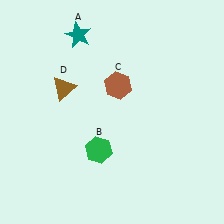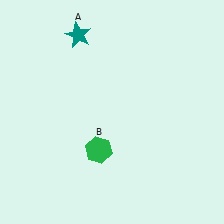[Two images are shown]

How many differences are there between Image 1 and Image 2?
There are 2 differences between the two images.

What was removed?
The brown triangle (D), the brown hexagon (C) were removed in Image 2.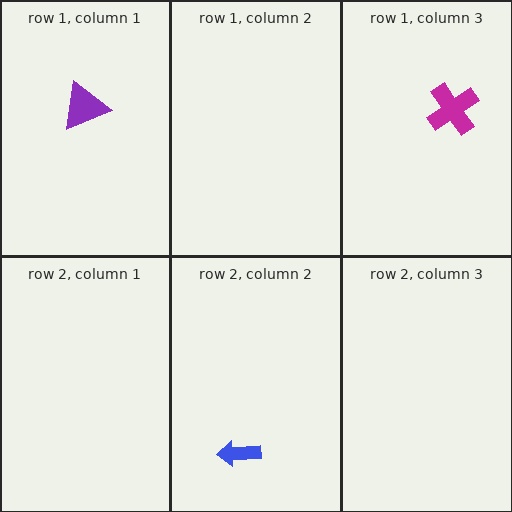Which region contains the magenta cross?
The row 1, column 3 region.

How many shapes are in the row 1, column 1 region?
1.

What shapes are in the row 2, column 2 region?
The blue arrow.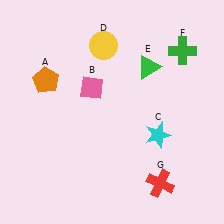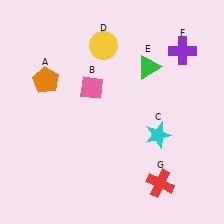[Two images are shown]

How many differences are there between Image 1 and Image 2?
There is 1 difference between the two images.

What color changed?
The cross (F) changed from green in Image 1 to purple in Image 2.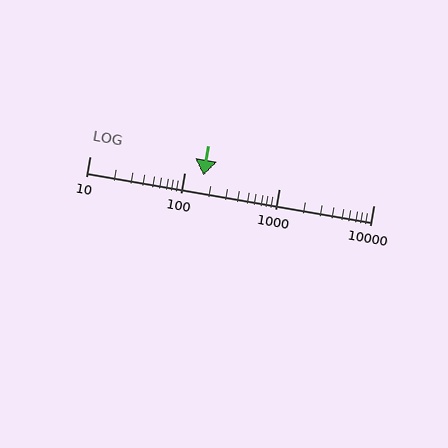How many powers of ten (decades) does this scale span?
The scale spans 3 decades, from 10 to 10000.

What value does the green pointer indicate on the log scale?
The pointer indicates approximately 160.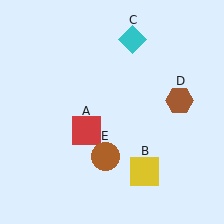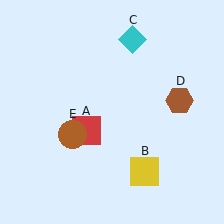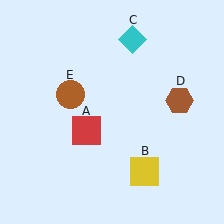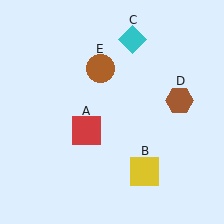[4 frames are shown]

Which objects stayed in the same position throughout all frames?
Red square (object A) and yellow square (object B) and cyan diamond (object C) and brown hexagon (object D) remained stationary.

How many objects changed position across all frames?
1 object changed position: brown circle (object E).